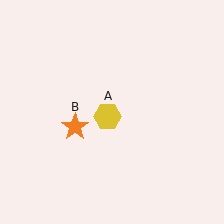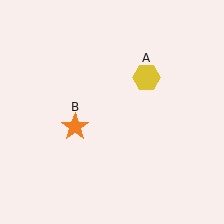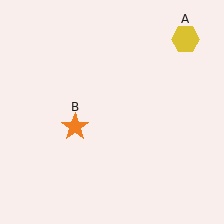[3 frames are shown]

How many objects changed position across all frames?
1 object changed position: yellow hexagon (object A).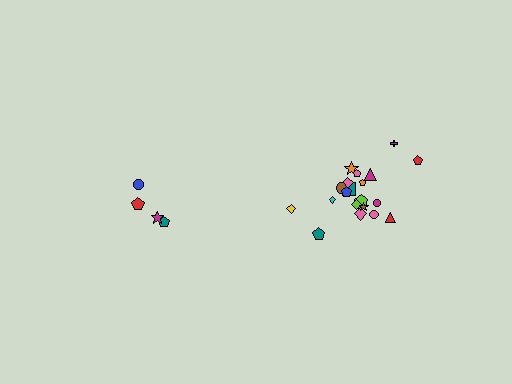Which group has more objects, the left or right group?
The right group.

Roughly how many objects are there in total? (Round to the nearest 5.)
Roughly 25 objects in total.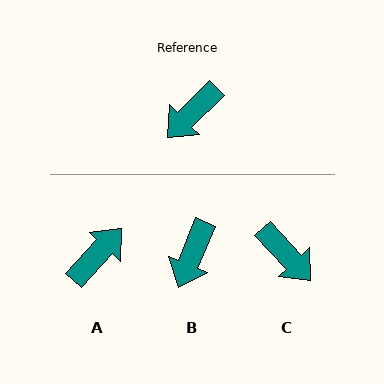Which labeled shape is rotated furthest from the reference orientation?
A, about 178 degrees away.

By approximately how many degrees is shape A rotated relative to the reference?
Approximately 178 degrees clockwise.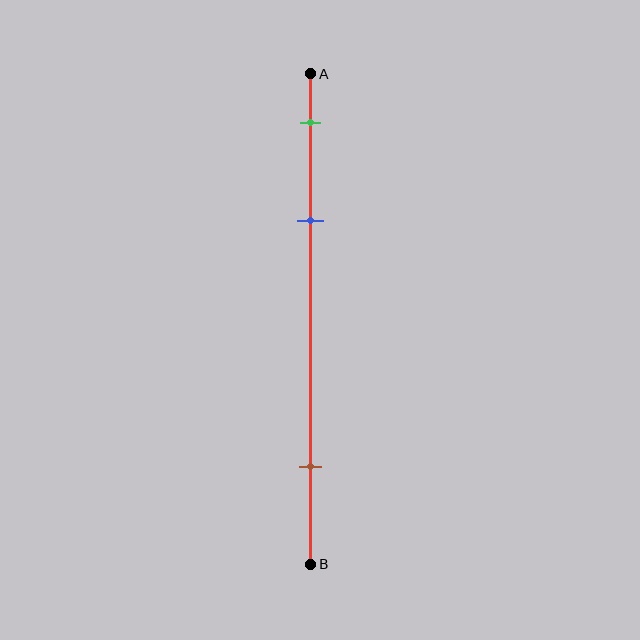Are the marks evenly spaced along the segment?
No, the marks are not evenly spaced.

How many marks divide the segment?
There are 3 marks dividing the segment.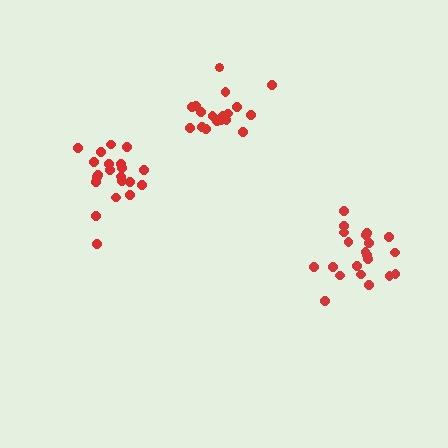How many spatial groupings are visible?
There are 3 spatial groupings.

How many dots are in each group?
Group 1: 21 dots, Group 2: 19 dots, Group 3: 21 dots (61 total).